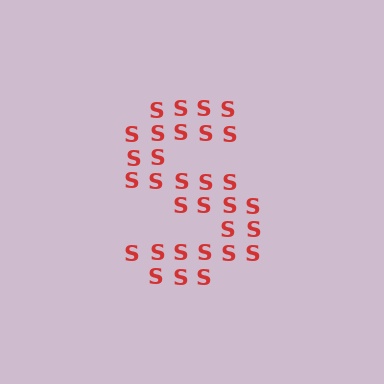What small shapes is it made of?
It is made of small letter S's.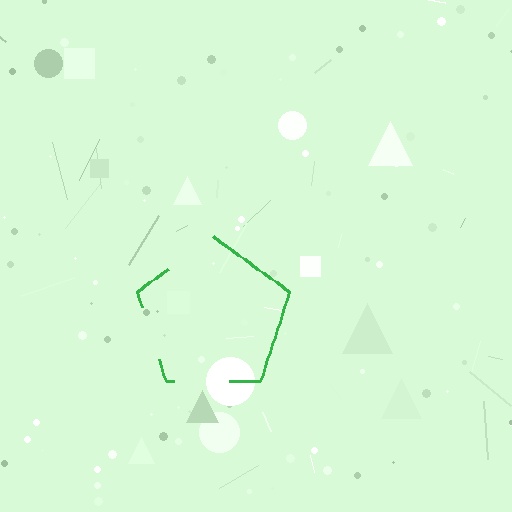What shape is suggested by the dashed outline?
The dashed outline suggests a pentagon.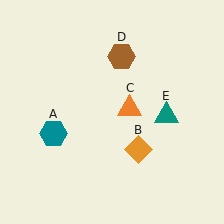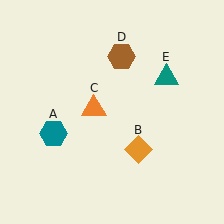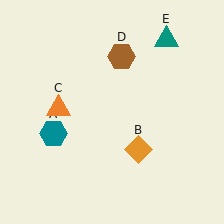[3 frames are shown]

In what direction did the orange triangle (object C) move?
The orange triangle (object C) moved left.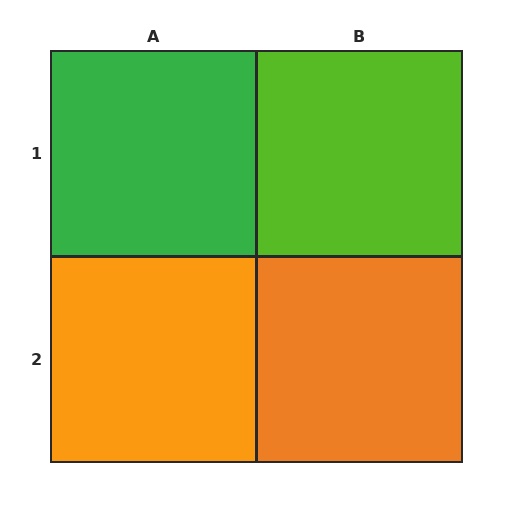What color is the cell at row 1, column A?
Green.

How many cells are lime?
1 cell is lime.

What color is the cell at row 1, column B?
Lime.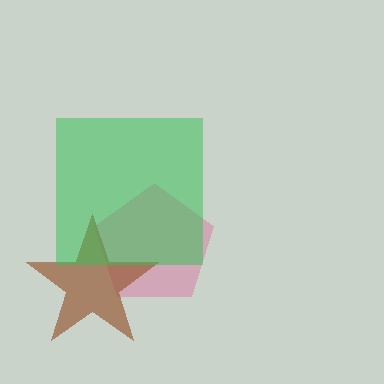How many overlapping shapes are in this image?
There are 3 overlapping shapes in the image.